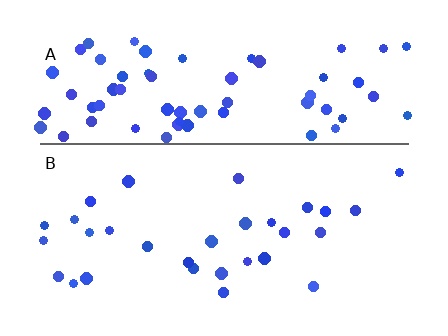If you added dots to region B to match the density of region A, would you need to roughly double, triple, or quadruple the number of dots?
Approximately double.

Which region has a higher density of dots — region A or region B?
A (the top).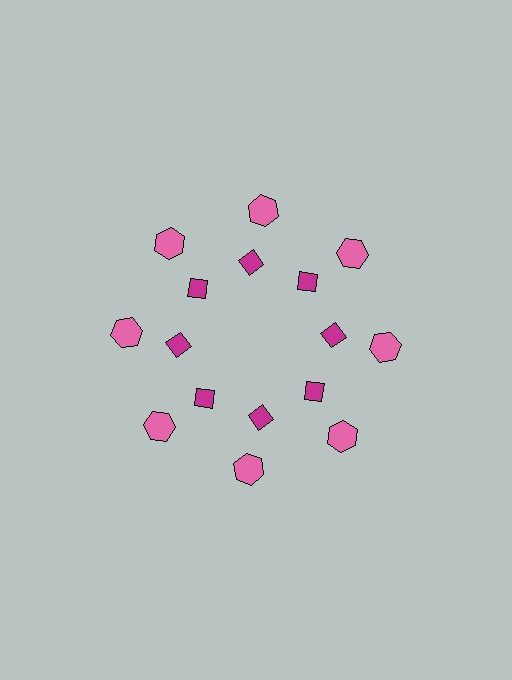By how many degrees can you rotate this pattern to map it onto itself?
The pattern maps onto itself every 45 degrees of rotation.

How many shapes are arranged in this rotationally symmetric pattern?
There are 16 shapes, arranged in 8 groups of 2.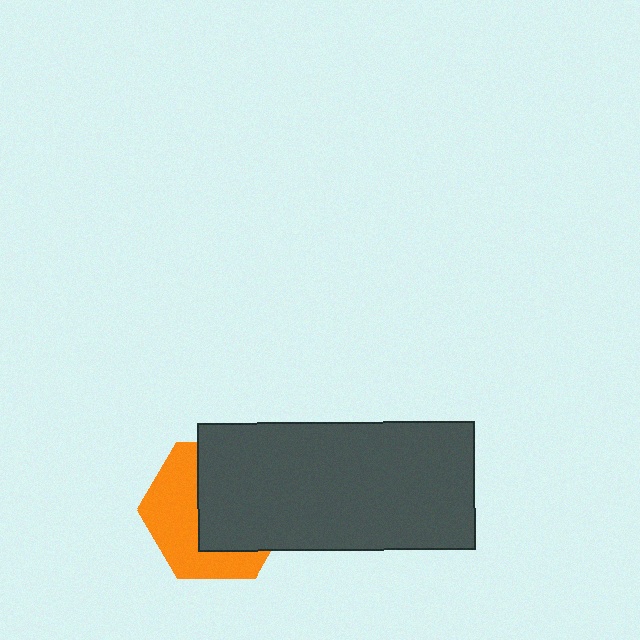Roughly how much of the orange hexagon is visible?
A small part of it is visible (roughly 45%).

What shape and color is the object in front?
The object in front is a dark gray rectangle.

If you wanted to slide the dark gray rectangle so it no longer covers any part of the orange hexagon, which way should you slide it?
Slide it toward the upper-right — that is the most direct way to separate the two shapes.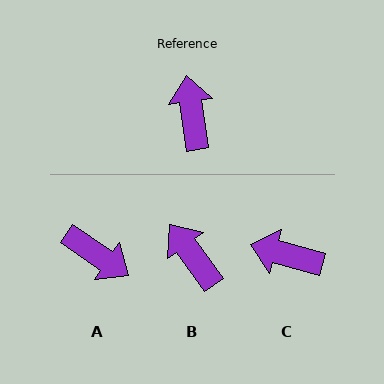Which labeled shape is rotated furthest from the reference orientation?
A, about 132 degrees away.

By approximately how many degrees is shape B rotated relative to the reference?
Approximately 28 degrees counter-clockwise.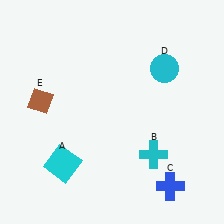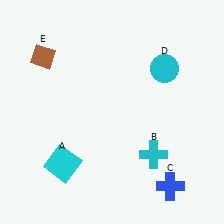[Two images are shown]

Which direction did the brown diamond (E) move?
The brown diamond (E) moved up.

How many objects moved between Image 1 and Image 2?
1 object moved between the two images.